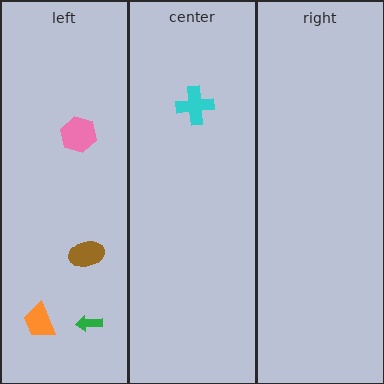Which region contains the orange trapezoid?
The left region.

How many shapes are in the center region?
1.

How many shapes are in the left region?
4.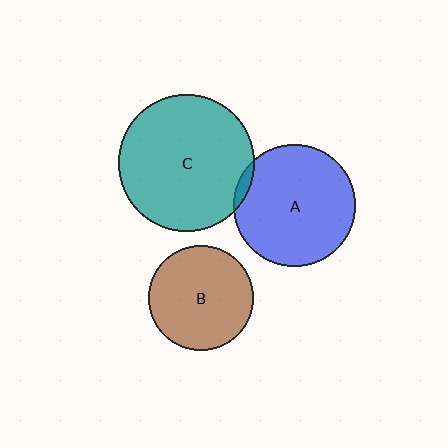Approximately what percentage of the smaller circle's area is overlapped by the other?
Approximately 5%.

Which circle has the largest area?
Circle C (teal).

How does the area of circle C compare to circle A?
Approximately 1.3 times.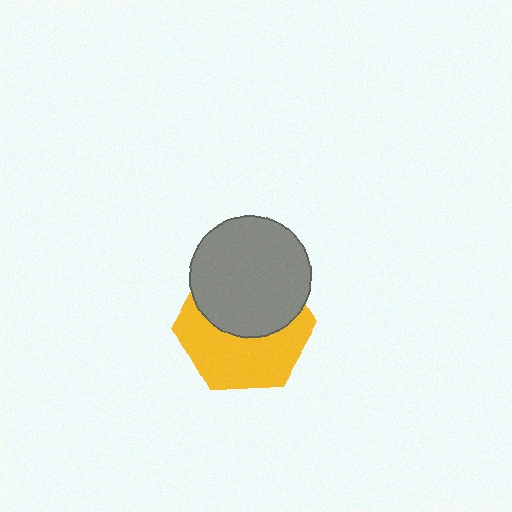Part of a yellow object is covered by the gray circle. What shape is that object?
It is a hexagon.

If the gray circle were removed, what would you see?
You would see the complete yellow hexagon.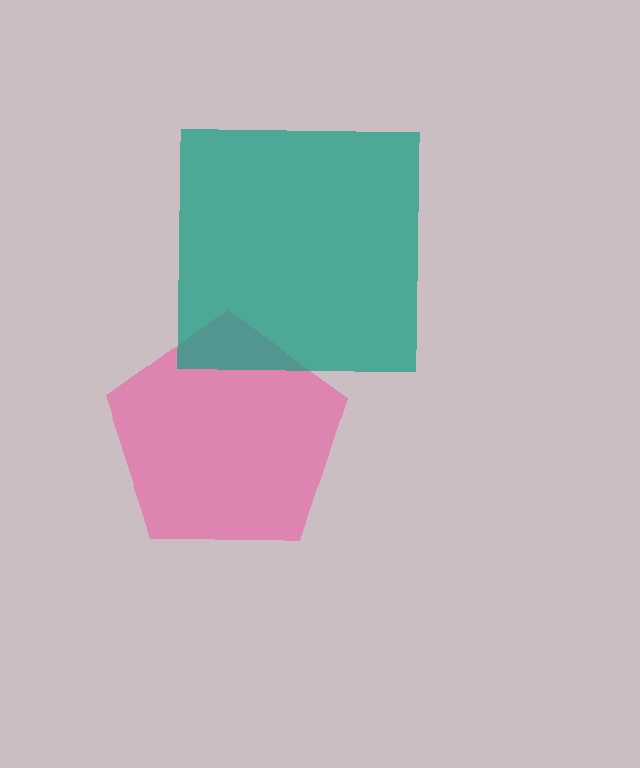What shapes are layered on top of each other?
The layered shapes are: a pink pentagon, a teal square.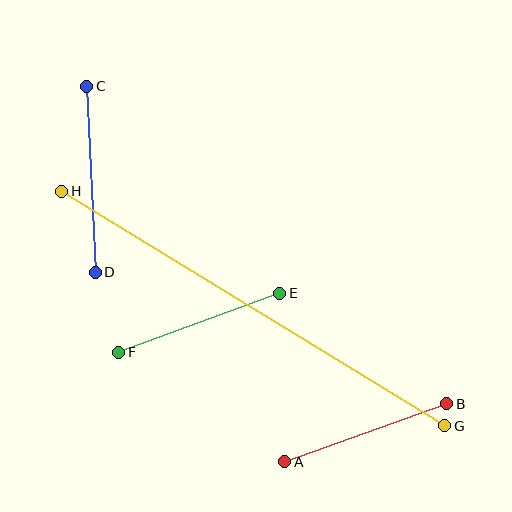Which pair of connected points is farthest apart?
Points G and H are farthest apart.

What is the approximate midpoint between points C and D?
The midpoint is at approximately (91, 179) pixels.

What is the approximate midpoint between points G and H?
The midpoint is at approximately (253, 309) pixels.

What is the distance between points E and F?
The distance is approximately 172 pixels.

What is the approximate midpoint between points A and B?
The midpoint is at approximately (366, 433) pixels.